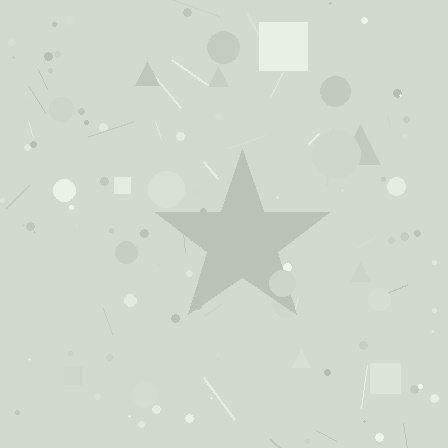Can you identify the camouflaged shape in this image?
The camouflaged shape is a star.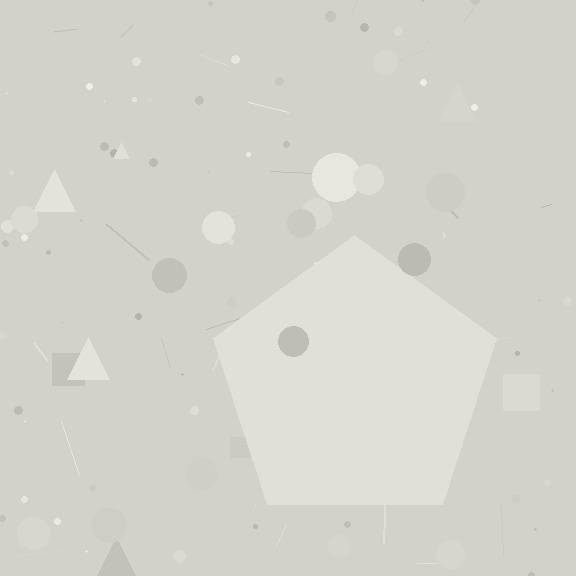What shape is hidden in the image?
A pentagon is hidden in the image.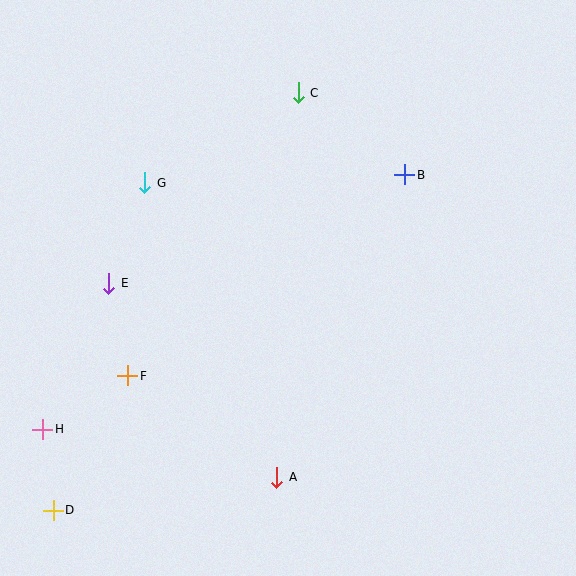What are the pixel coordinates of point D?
Point D is at (53, 510).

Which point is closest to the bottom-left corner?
Point D is closest to the bottom-left corner.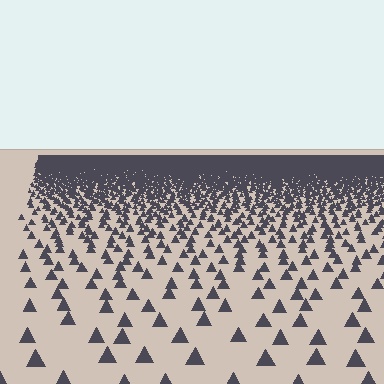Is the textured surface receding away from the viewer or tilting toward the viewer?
The surface is receding away from the viewer. Texture elements get smaller and denser toward the top.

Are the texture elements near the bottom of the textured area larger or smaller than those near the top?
Larger. Near the bottom, elements are closer to the viewer and appear at a bigger on-screen size.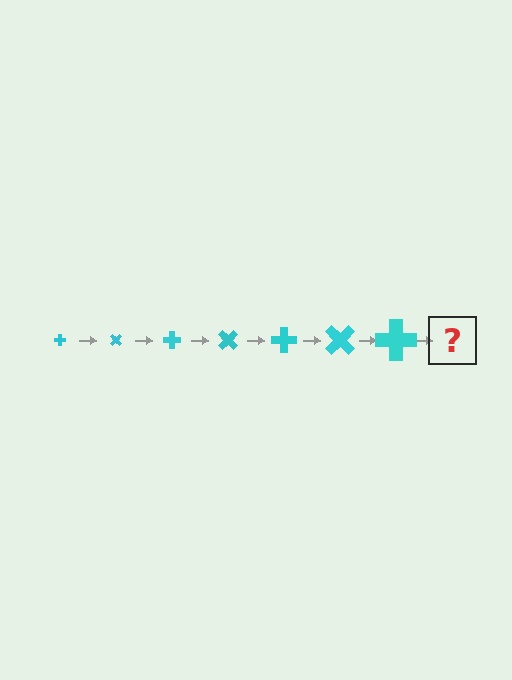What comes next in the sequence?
The next element should be a cross, larger than the previous one and rotated 315 degrees from the start.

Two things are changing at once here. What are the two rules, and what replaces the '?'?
The two rules are that the cross grows larger each step and it rotates 45 degrees each step. The '?' should be a cross, larger than the previous one and rotated 315 degrees from the start.